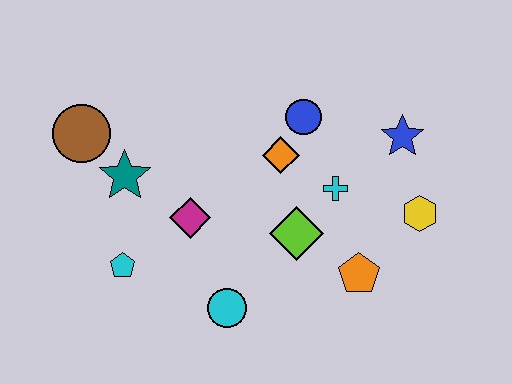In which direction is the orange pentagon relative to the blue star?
The orange pentagon is below the blue star.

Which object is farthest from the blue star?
The brown circle is farthest from the blue star.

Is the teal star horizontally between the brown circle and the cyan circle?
Yes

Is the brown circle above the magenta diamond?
Yes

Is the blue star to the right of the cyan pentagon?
Yes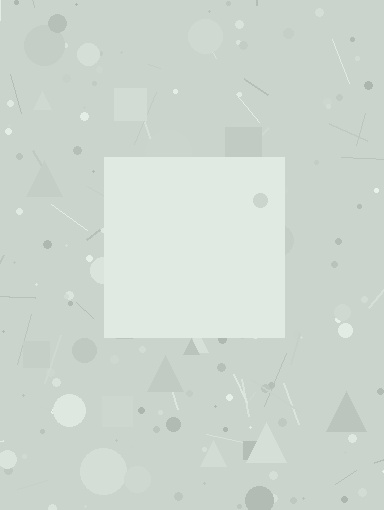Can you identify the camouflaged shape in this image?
The camouflaged shape is a square.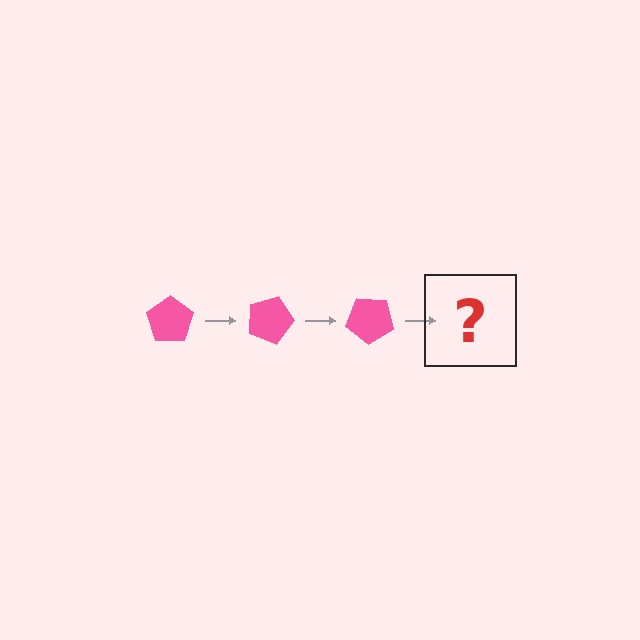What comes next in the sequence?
The next element should be a pink pentagon rotated 60 degrees.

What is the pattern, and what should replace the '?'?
The pattern is that the pentagon rotates 20 degrees each step. The '?' should be a pink pentagon rotated 60 degrees.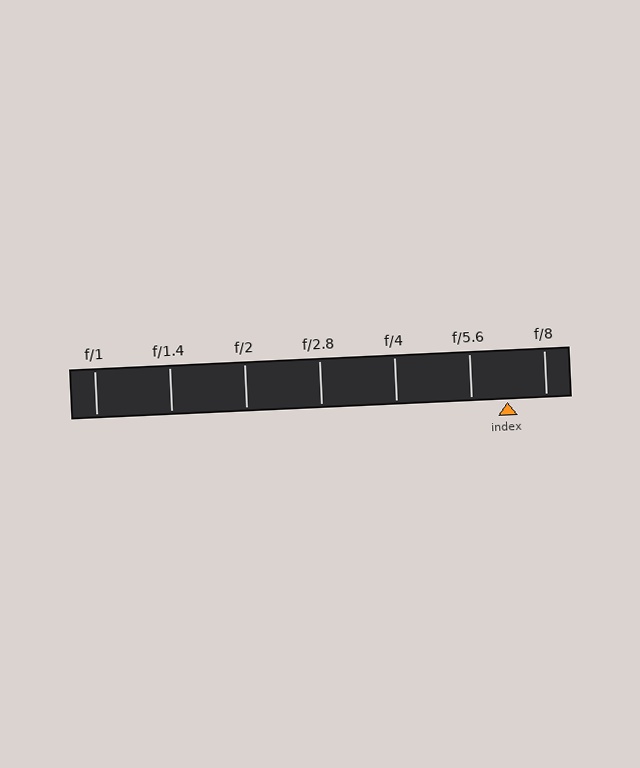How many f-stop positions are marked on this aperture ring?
There are 7 f-stop positions marked.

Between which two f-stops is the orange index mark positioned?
The index mark is between f/5.6 and f/8.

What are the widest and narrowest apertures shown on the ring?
The widest aperture shown is f/1 and the narrowest is f/8.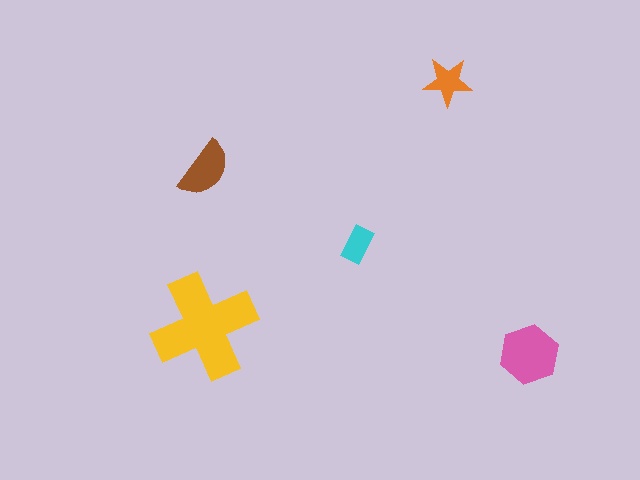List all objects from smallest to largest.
The cyan rectangle, the orange star, the brown semicircle, the pink hexagon, the yellow cross.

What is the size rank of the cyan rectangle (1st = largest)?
5th.